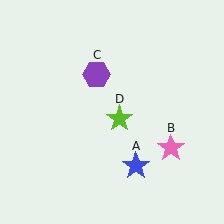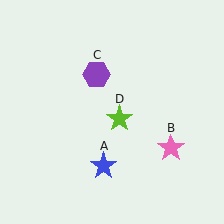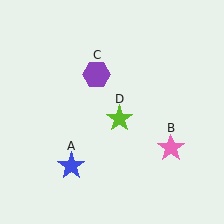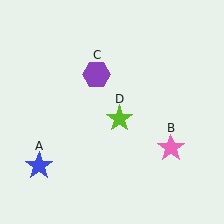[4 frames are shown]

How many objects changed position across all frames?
1 object changed position: blue star (object A).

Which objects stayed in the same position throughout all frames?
Pink star (object B) and purple hexagon (object C) and lime star (object D) remained stationary.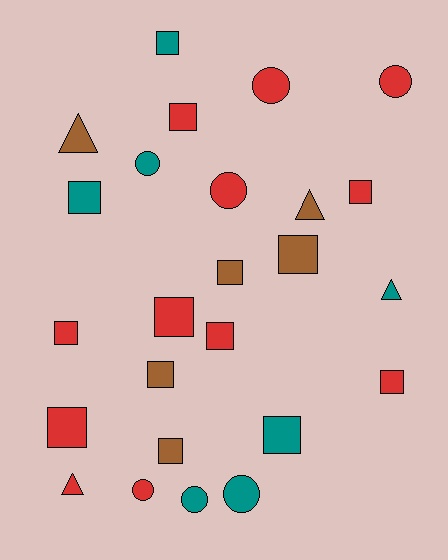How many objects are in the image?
There are 25 objects.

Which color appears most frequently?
Red, with 12 objects.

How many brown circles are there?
There are no brown circles.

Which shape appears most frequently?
Square, with 14 objects.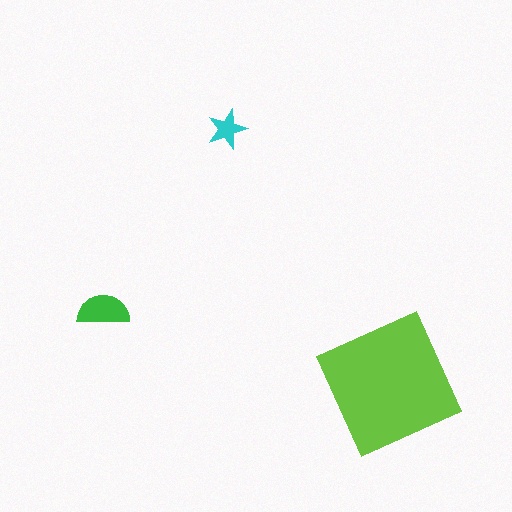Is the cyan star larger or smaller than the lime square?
Smaller.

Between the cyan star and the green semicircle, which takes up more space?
The green semicircle.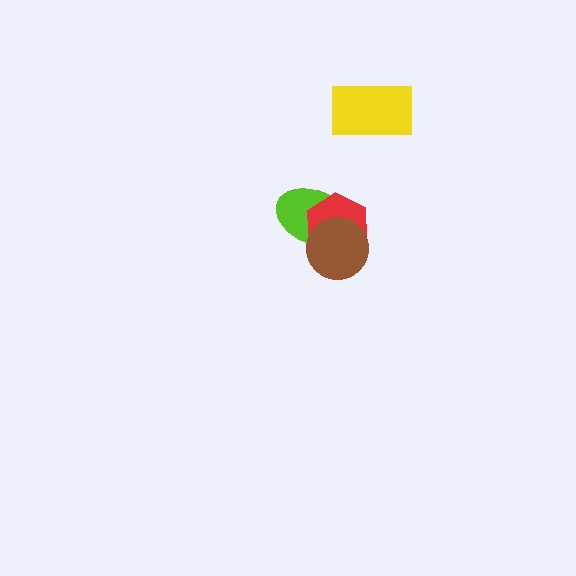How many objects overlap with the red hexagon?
2 objects overlap with the red hexagon.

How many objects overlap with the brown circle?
2 objects overlap with the brown circle.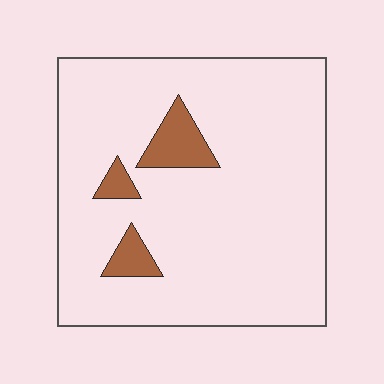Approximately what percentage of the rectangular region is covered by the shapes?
Approximately 10%.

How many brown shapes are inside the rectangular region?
3.